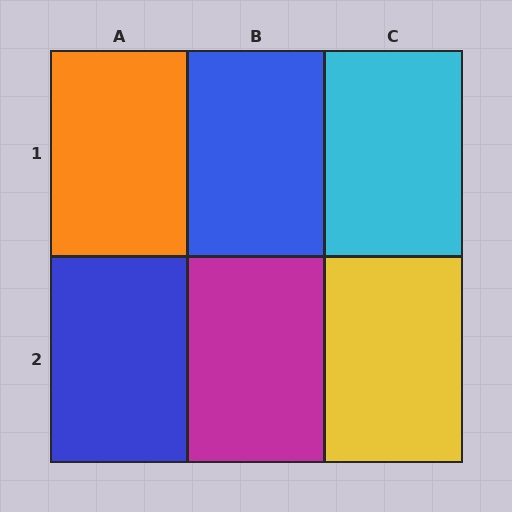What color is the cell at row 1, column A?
Orange.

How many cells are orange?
1 cell is orange.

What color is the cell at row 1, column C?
Cyan.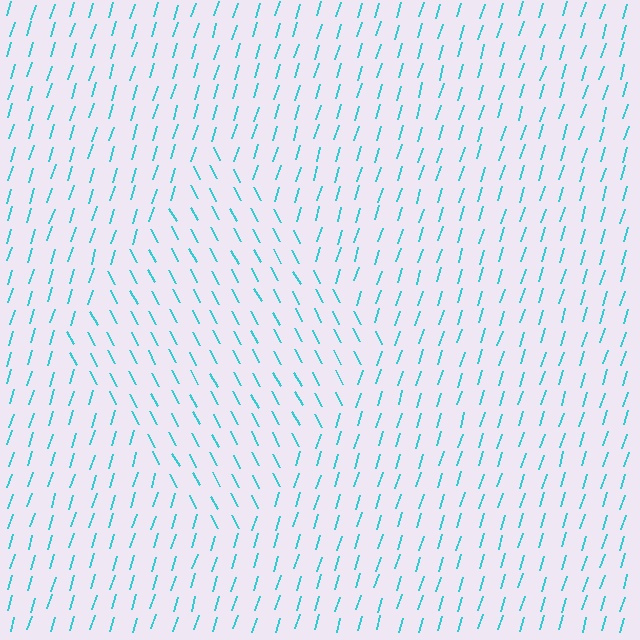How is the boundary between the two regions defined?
The boundary is defined purely by a change in line orientation (approximately 45 degrees difference). All lines are the same color and thickness.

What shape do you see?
I see a diamond.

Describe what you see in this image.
The image is filled with small cyan line segments. A diamond region in the image has lines oriented differently from the surrounding lines, creating a visible texture boundary.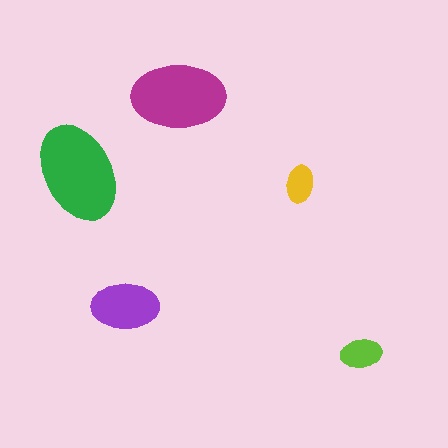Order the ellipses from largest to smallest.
the green one, the magenta one, the purple one, the lime one, the yellow one.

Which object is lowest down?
The lime ellipse is bottommost.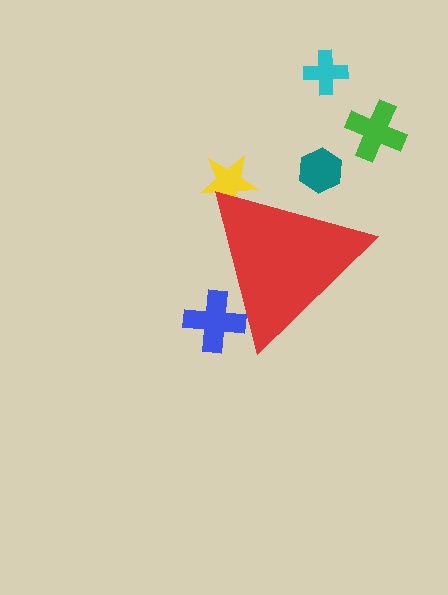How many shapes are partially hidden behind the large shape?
3 shapes are partially hidden.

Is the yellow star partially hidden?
Yes, the yellow star is partially hidden behind the red triangle.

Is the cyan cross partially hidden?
No, the cyan cross is fully visible.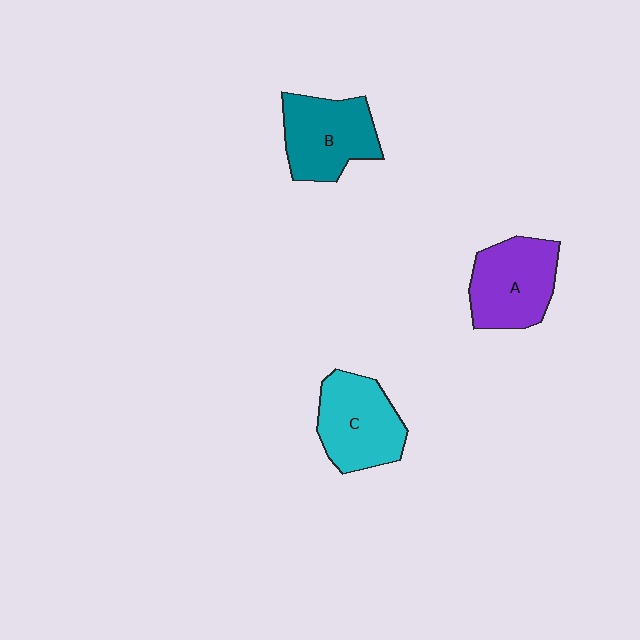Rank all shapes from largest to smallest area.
From largest to smallest: C (cyan), A (purple), B (teal).